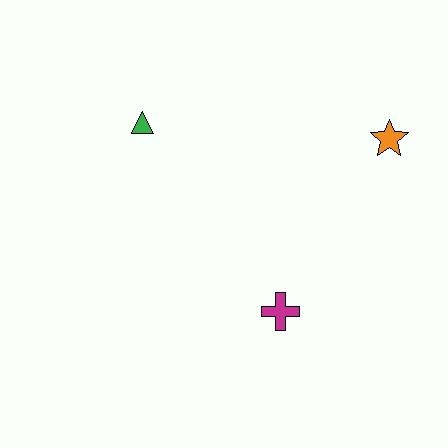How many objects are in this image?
There are 3 objects.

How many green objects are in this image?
There is 1 green object.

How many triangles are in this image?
There is 1 triangle.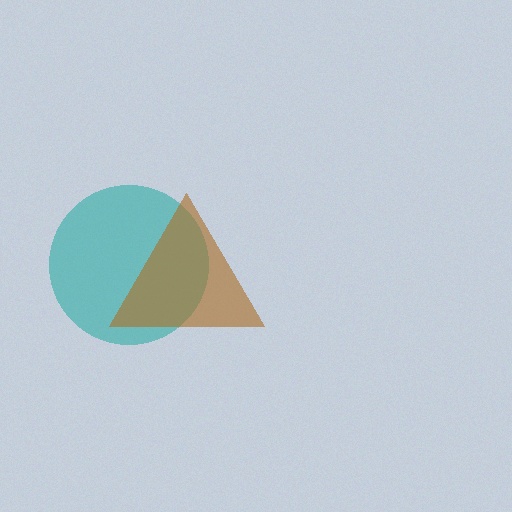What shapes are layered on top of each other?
The layered shapes are: a teal circle, a brown triangle.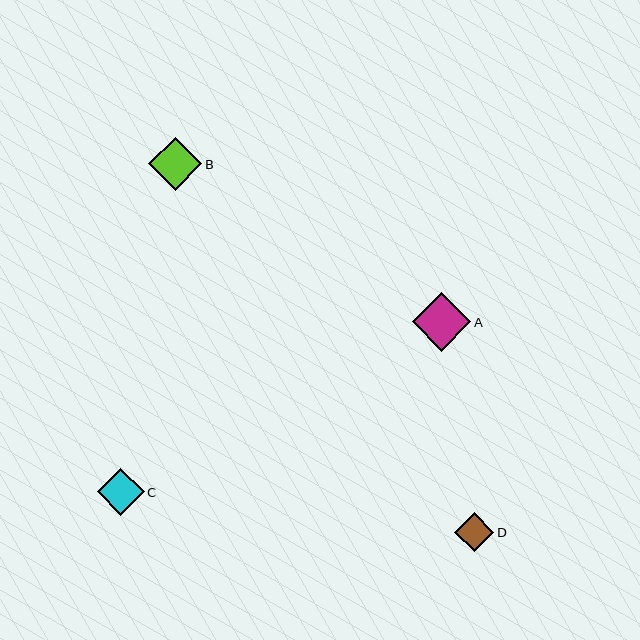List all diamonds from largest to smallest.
From largest to smallest: A, B, C, D.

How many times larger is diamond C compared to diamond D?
Diamond C is approximately 1.2 times the size of diamond D.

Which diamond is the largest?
Diamond A is the largest with a size of approximately 58 pixels.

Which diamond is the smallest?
Diamond D is the smallest with a size of approximately 39 pixels.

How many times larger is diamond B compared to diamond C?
Diamond B is approximately 1.1 times the size of diamond C.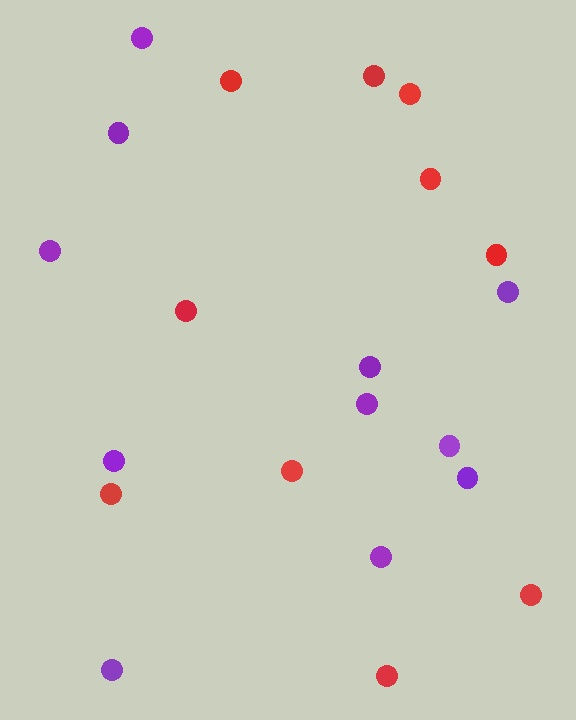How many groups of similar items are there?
There are 2 groups: one group of purple circles (11) and one group of red circles (10).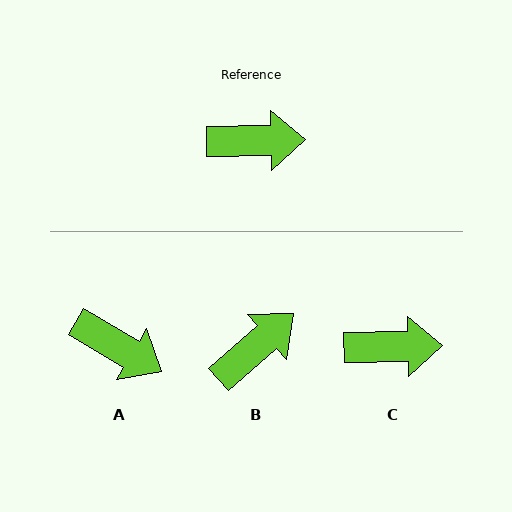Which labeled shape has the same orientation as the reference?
C.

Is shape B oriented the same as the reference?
No, it is off by about 40 degrees.